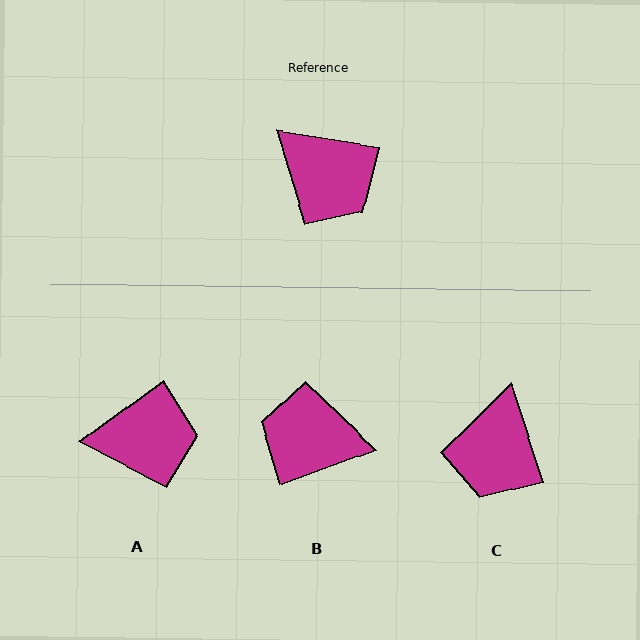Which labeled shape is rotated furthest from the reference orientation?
B, about 151 degrees away.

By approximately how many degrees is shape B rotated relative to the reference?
Approximately 151 degrees clockwise.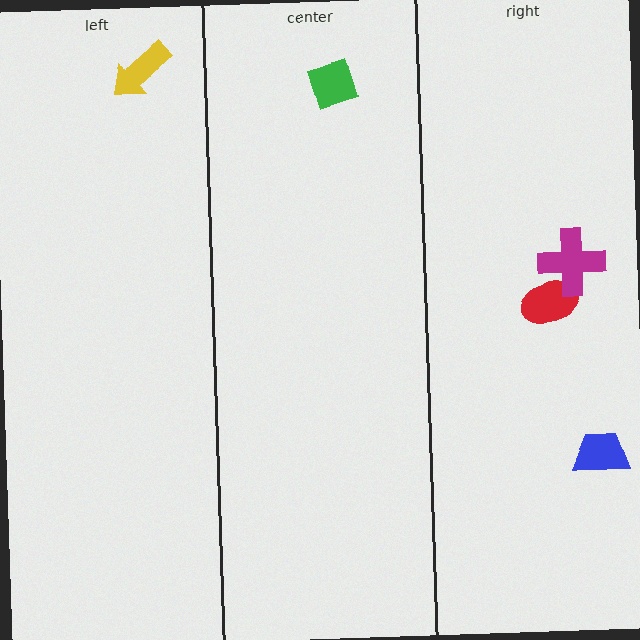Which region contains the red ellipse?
The right region.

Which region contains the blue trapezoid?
The right region.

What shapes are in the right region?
The blue trapezoid, the red ellipse, the magenta cross.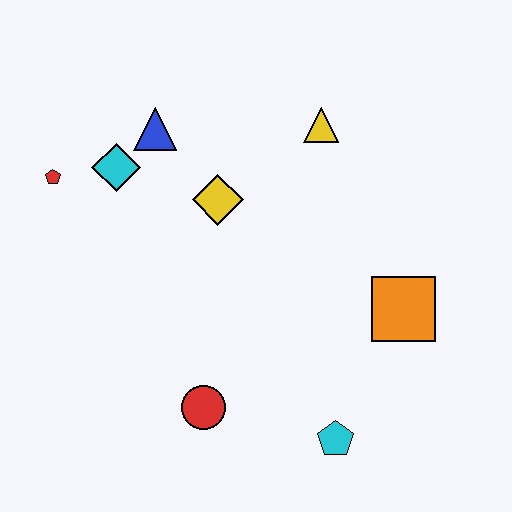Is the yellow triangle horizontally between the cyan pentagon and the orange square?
No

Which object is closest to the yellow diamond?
The blue triangle is closest to the yellow diamond.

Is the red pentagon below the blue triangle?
Yes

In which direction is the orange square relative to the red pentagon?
The orange square is to the right of the red pentagon.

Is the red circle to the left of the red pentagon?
No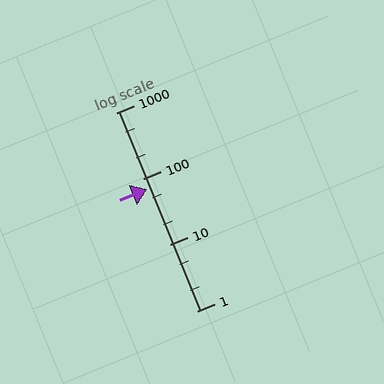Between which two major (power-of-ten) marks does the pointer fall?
The pointer is between 10 and 100.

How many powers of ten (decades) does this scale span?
The scale spans 3 decades, from 1 to 1000.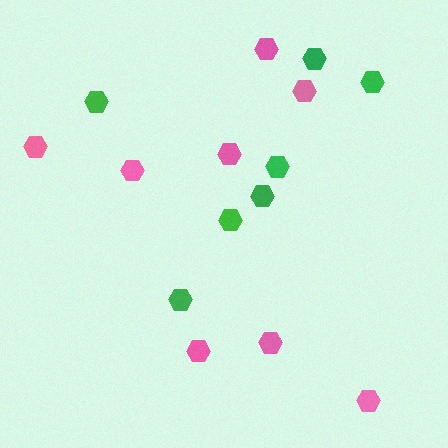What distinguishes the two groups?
There are 2 groups: one group of green hexagons (7) and one group of pink hexagons (8).